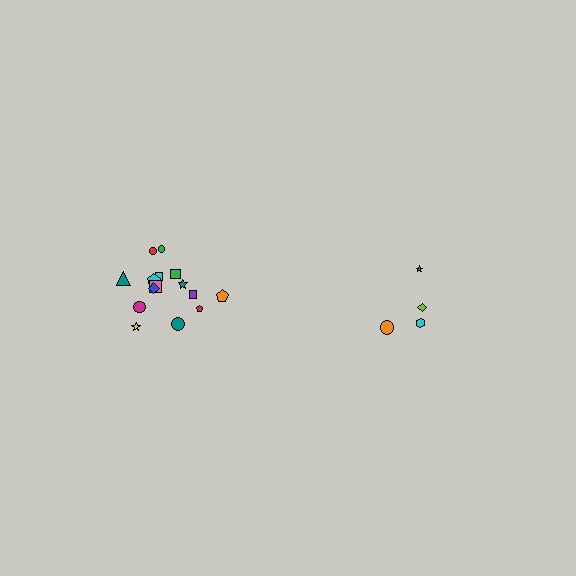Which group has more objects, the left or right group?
The left group.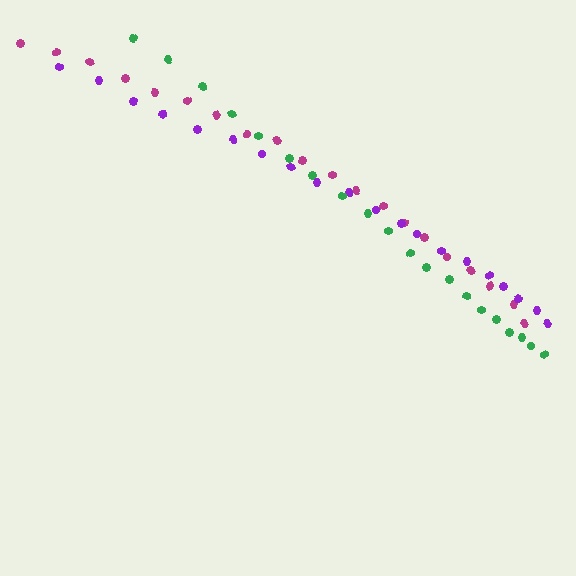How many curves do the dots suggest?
There are 3 distinct paths.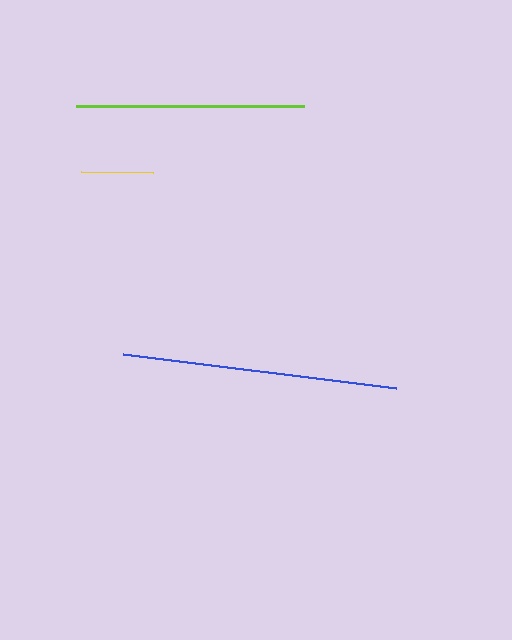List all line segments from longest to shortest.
From longest to shortest: blue, lime, yellow.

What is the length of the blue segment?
The blue segment is approximately 276 pixels long.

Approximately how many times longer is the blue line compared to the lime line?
The blue line is approximately 1.2 times the length of the lime line.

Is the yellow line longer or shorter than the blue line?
The blue line is longer than the yellow line.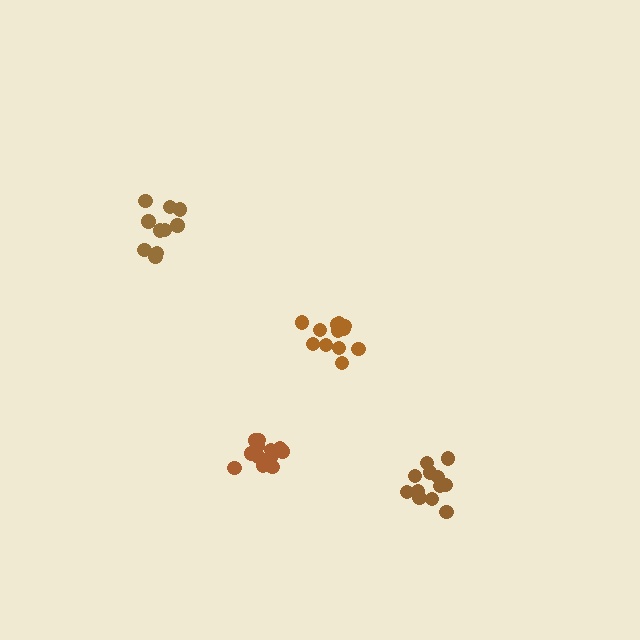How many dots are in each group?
Group 1: 13 dots, Group 2: 12 dots, Group 3: 10 dots, Group 4: 12 dots (47 total).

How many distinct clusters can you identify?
There are 4 distinct clusters.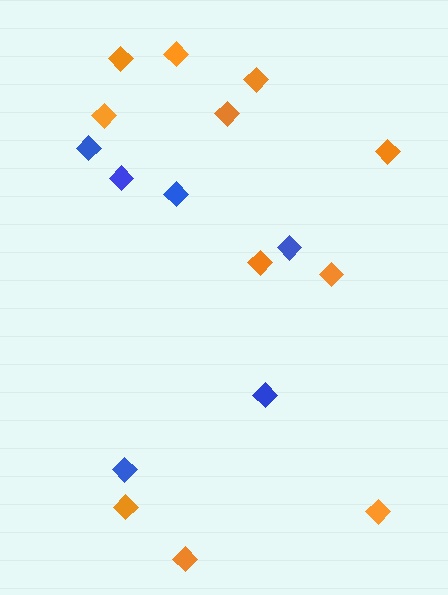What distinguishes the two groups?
There are 2 groups: one group of blue diamonds (6) and one group of orange diamonds (11).